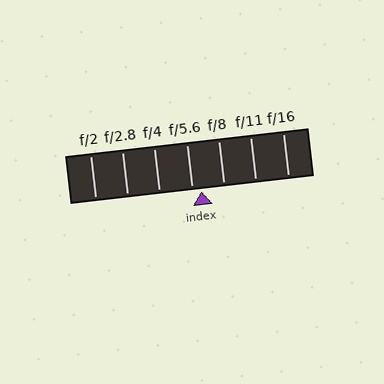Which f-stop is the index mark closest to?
The index mark is closest to f/5.6.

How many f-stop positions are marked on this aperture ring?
There are 7 f-stop positions marked.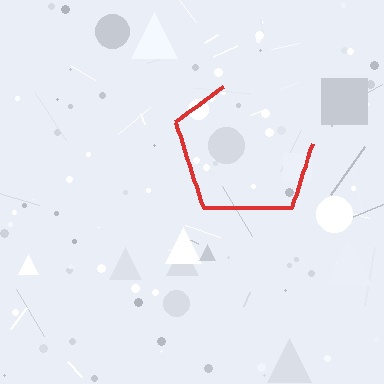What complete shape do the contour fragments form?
The contour fragments form a pentagon.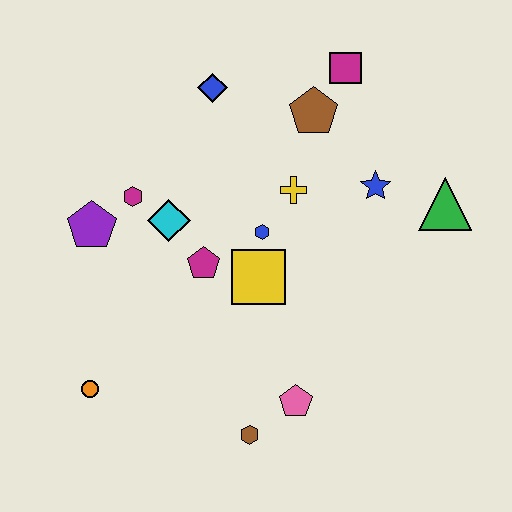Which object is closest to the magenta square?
The brown pentagon is closest to the magenta square.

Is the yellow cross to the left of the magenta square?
Yes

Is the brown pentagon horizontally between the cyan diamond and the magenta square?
Yes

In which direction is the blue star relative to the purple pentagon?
The blue star is to the right of the purple pentagon.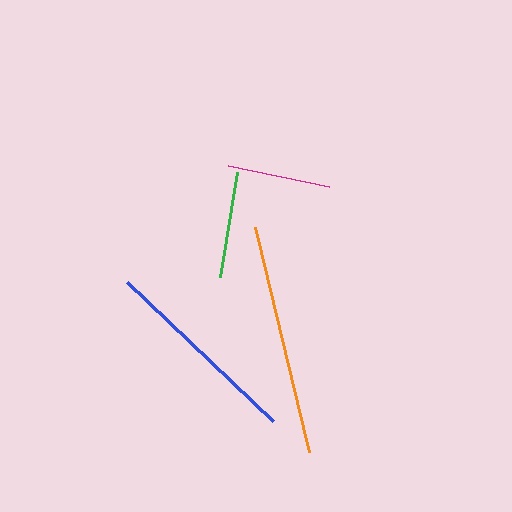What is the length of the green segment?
The green segment is approximately 107 pixels long.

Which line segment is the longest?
The orange line is the longest at approximately 232 pixels.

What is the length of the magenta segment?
The magenta segment is approximately 103 pixels long.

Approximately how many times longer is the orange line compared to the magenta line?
The orange line is approximately 2.2 times the length of the magenta line.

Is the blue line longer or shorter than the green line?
The blue line is longer than the green line.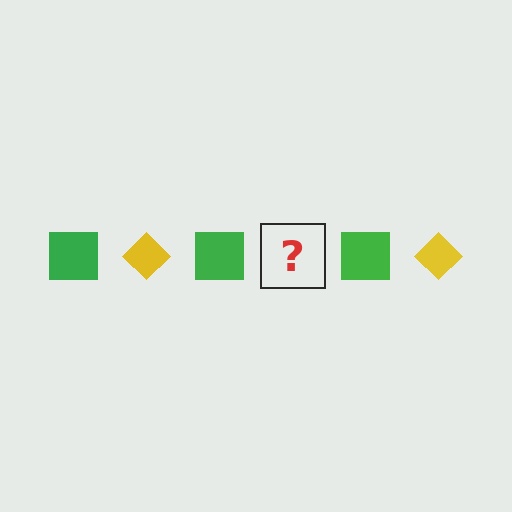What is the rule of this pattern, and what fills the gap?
The rule is that the pattern alternates between green square and yellow diamond. The gap should be filled with a yellow diamond.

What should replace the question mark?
The question mark should be replaced with a yellow diamond.